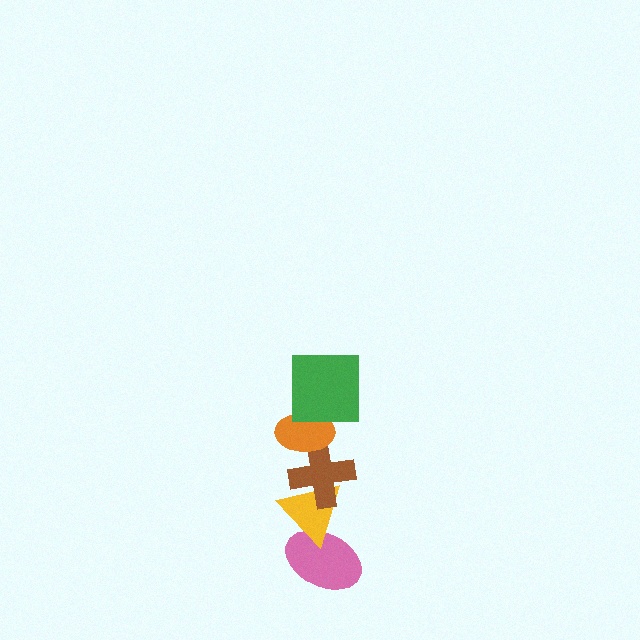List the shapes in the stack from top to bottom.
From top to bottom: the green square, the orange ellipse, the brown cross, the yellow triangle, the pink ellipse.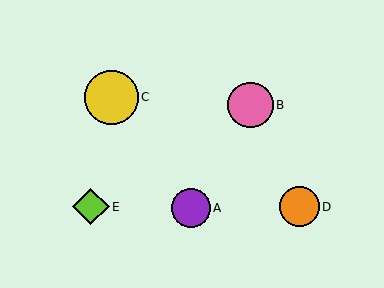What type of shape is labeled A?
Shape A is a purple circle.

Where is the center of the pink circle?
The center of the pink circle is at (250, 105).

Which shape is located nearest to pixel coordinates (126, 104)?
The yellow circle (labeled C) at (111, 97) is nearest to that location.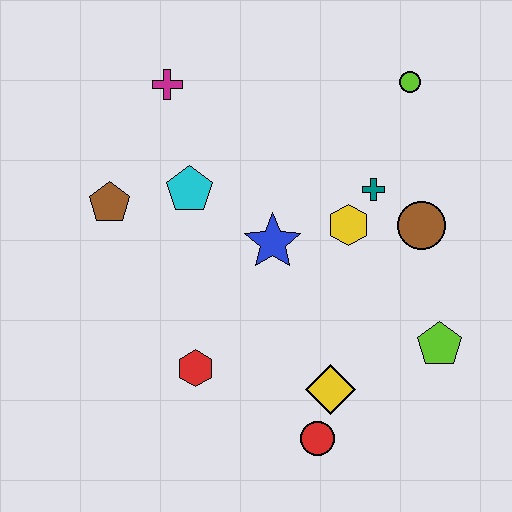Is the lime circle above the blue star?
Yes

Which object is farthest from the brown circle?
The brown pentagon is farthest from the brown circle.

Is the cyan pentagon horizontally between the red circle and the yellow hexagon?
No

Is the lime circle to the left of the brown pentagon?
No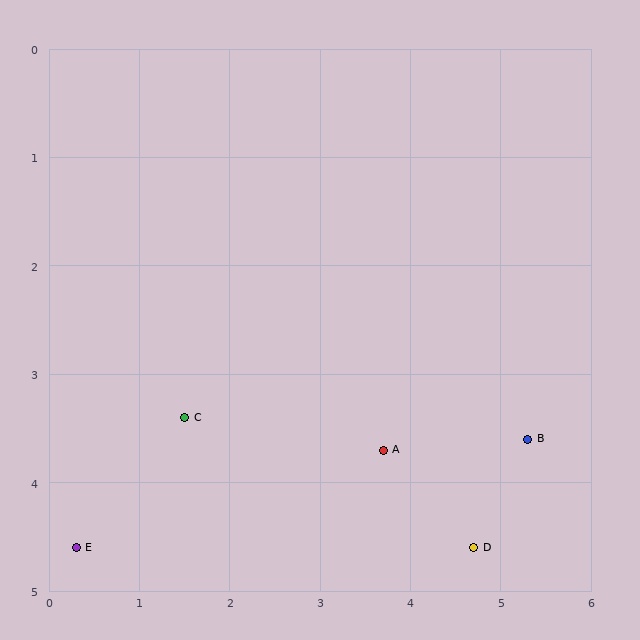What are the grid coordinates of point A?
Point A is at approximately (3.7, 3.7).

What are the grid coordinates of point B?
Point B is at approximately (5.3, 3.6).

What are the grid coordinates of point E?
Point E is at approximately (0.3, 4.6).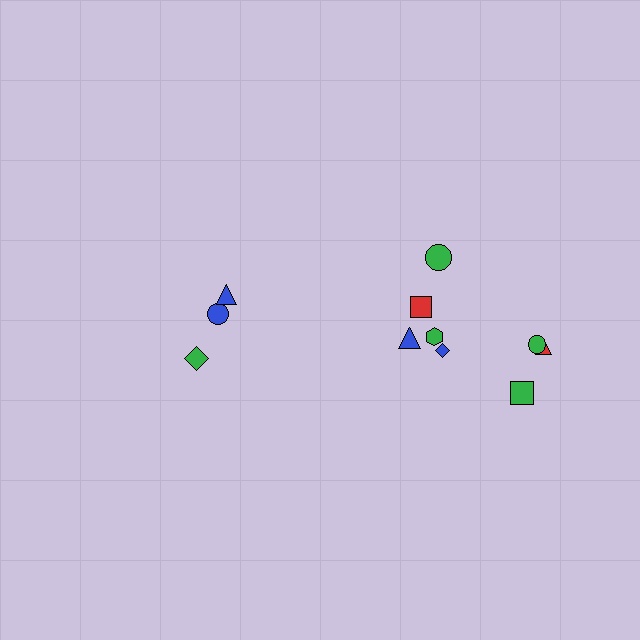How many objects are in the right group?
There are 8 objects.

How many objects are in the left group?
There are 3 objects.